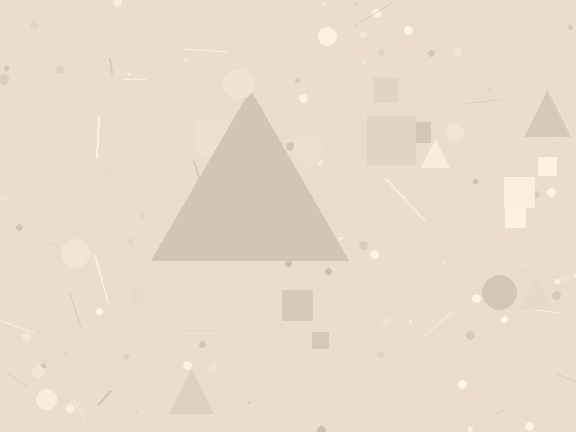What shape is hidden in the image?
A triangle is hidden in the image.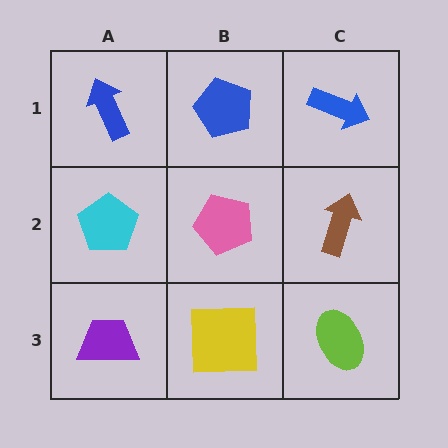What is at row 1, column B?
A blue pentagon.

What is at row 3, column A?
A purple trapezoid.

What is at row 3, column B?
A yellow square.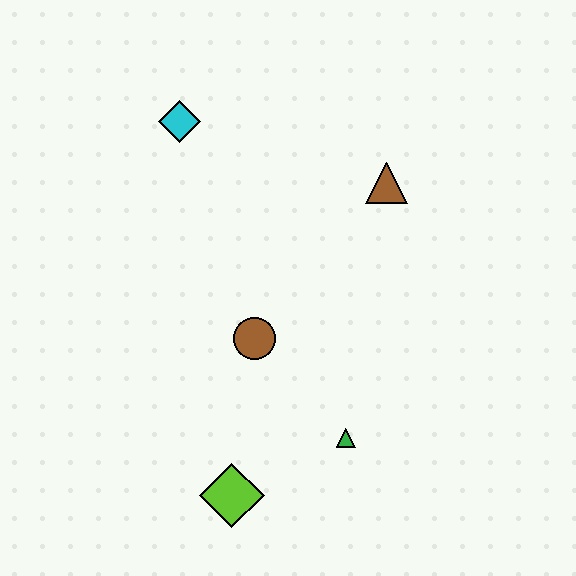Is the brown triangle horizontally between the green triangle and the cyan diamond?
No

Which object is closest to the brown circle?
The green triangle is closest to the brown circle.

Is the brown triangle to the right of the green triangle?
Yes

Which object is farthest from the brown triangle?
The lime diamond is farthest from the brown triangle.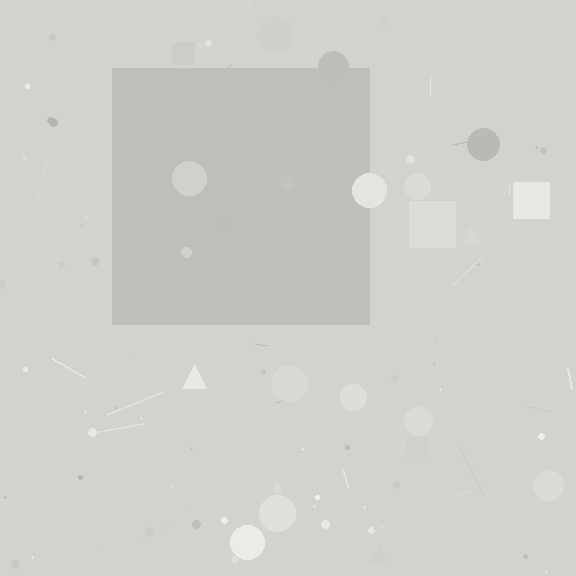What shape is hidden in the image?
A square is hidden in the image.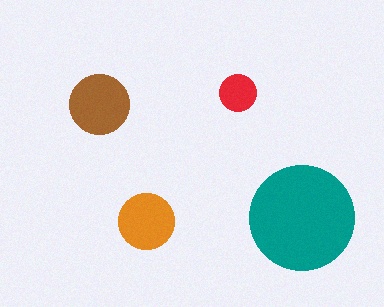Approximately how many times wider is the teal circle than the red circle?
About 3 times wider.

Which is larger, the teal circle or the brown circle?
The teal one.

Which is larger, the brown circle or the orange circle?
The brown one.